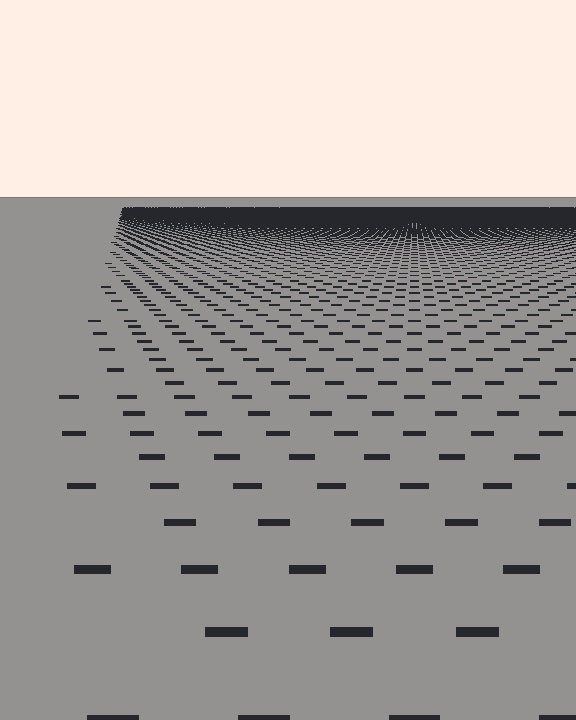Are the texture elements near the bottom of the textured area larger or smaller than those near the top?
Larger. Near the bottom, elements are closer to the viewer and appear at a bigger on-screen size.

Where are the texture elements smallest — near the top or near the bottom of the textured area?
Near the top.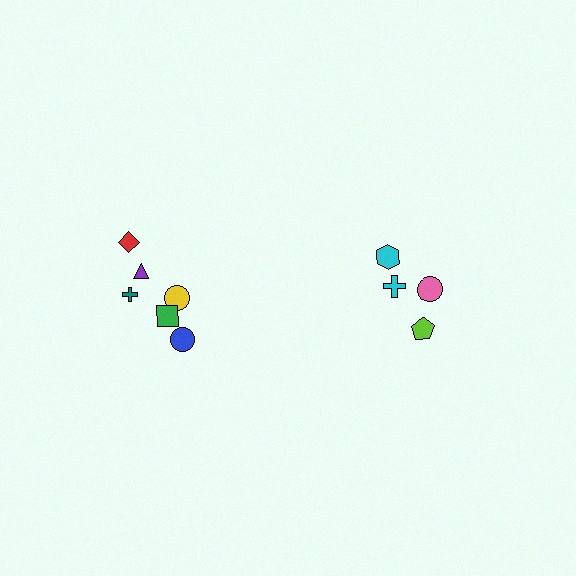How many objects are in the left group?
There are 6 objects.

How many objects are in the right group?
There are 4 objects.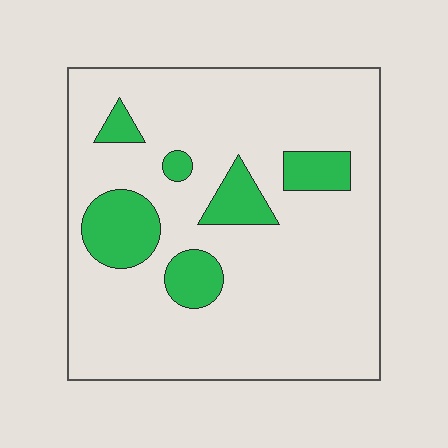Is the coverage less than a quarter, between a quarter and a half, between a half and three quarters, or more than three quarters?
Less than a quarter.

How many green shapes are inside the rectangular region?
6.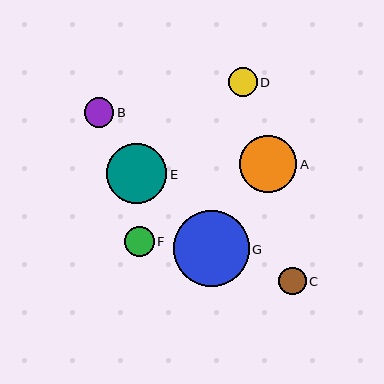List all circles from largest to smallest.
From largest to smallest: G, E, A, F, B, D, C.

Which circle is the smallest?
Circle C is the smallest with a size of approximately 28 pixels.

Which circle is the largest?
Circle G is the largest with a size of approximately 76 pixels.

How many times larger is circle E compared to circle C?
Circle E is approximately 2.2 times the size of circle C.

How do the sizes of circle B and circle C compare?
Circle B and circle C are approximately the same size.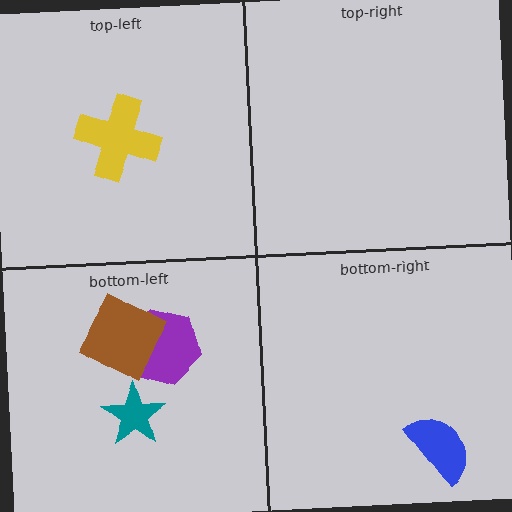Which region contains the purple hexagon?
The bottom-left region.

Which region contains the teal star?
The bottom-left region.